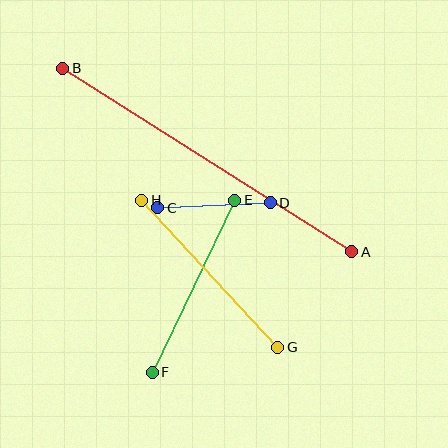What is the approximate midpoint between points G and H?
The midpoint is at approximately (210, 274) pixels.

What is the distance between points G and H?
The distance is approximately 200 pixels.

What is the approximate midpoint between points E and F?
The midpoint is at approximately (194, 286) pixels.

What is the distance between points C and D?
The distance is approximately 113 pixels.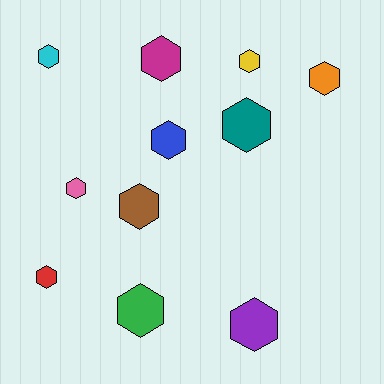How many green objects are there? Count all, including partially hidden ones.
There is 1 green object.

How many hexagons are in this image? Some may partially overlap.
There are 11 hexagons.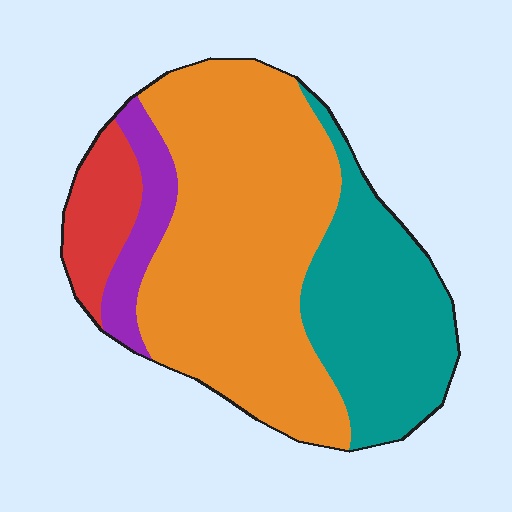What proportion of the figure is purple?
Purple takes up about one tenth (1/10) of the figure.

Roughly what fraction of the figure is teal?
Teal takes up about one quarter (1/4) of the figure.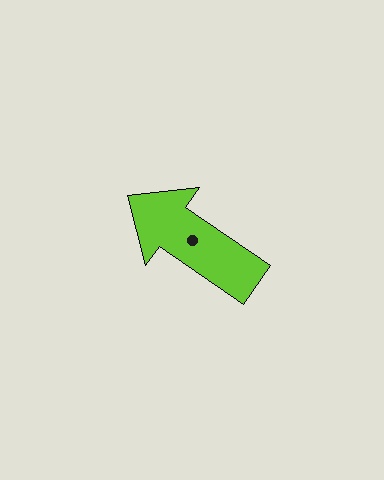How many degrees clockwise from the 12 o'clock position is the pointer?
Approximately 305 degrees.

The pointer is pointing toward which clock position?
Roughly 10 o'clock.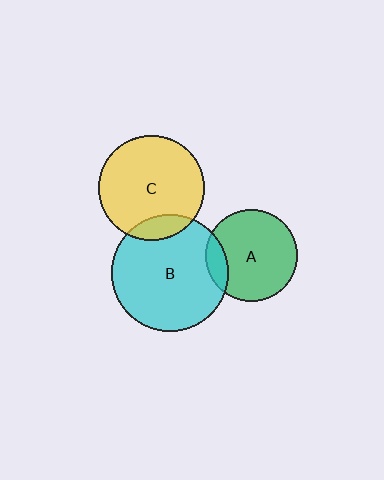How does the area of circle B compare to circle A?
Approximately 1.6 times.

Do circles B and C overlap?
Yes.